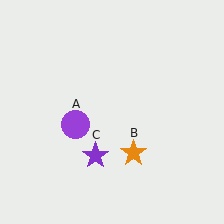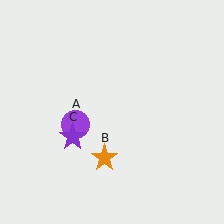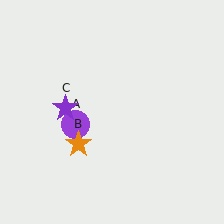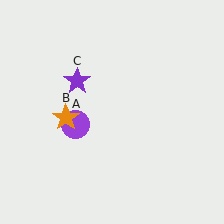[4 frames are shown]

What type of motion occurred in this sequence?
The orange star (object B), purple star (object C) rotated clockwise around the center of the scene.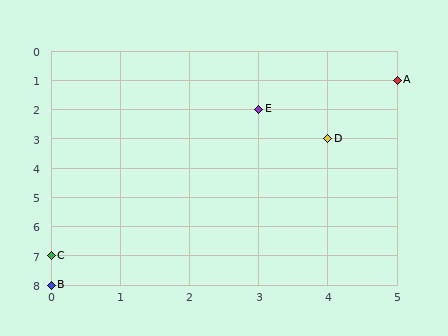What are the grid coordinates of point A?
Point A is at grid coordinates (5, 1).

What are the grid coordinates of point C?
Point C is at grid coordinates (0, 7).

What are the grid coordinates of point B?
Point B is at grid coordinates (0, 8).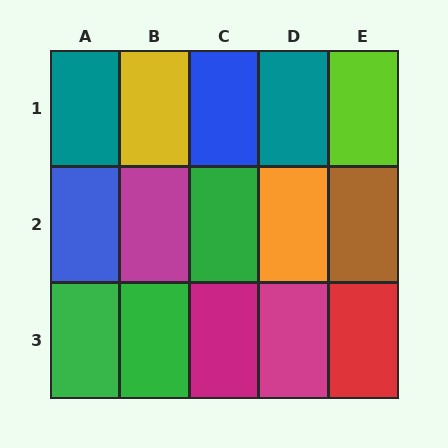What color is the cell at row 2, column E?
Brown.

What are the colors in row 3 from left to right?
Green, green, magenta, magenta, red.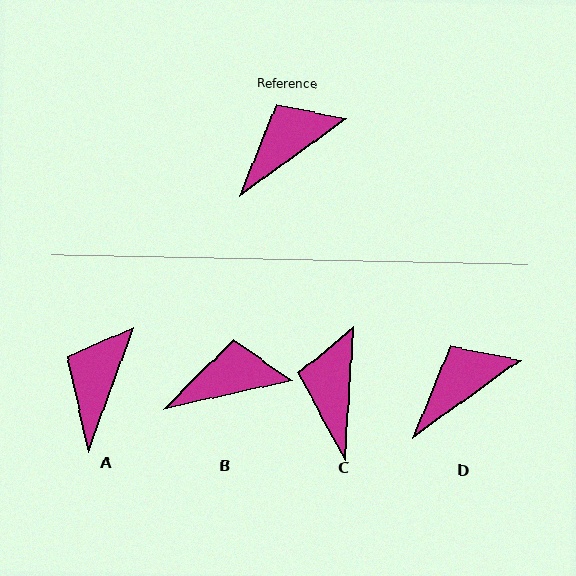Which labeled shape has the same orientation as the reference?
D.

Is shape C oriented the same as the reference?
No, it is off by about 50 degrees.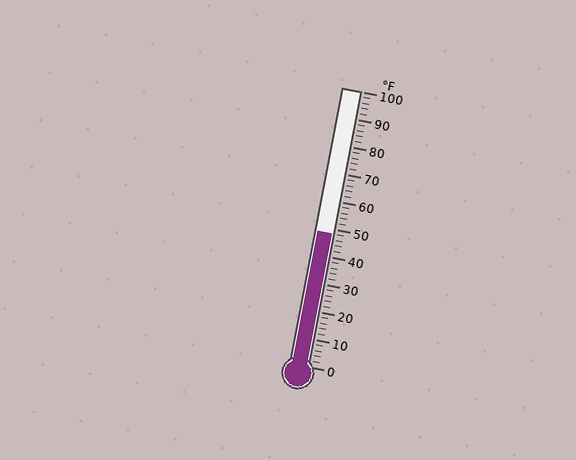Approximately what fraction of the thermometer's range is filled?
The thermometer is filled to approximately 50% of its range.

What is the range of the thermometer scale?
The thermometer scale ranges from 0°F to 100°F.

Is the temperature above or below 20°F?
The temperature is above 20°F.